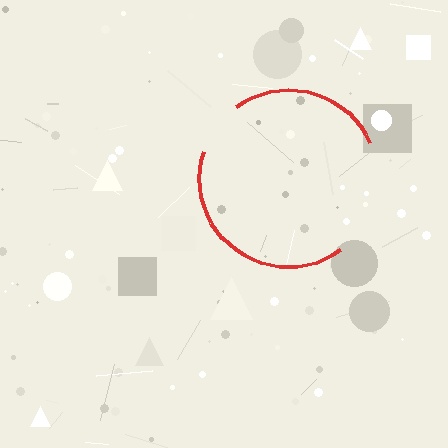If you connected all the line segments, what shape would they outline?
They would outline a circle.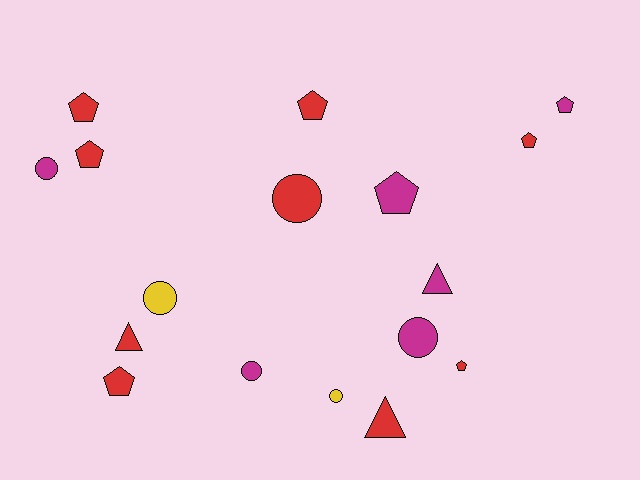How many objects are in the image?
There are 17 objects.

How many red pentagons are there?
There are 6 red pentagons.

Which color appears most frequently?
Red, with 9 objects.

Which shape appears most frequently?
Pentagon, with 8 objects.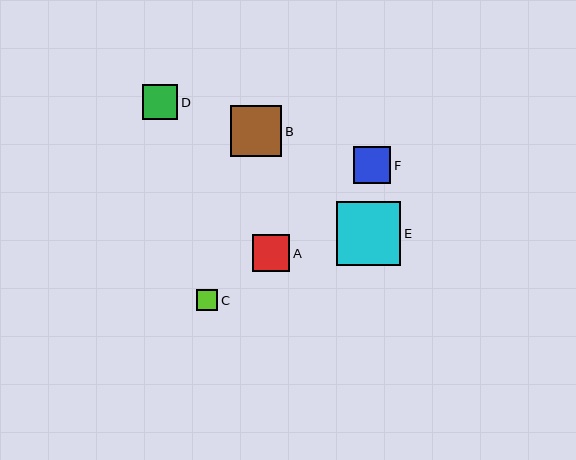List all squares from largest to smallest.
From largest to smallest: E, B, A, F, D, C.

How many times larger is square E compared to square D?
Square E is approximately 1.8 times the size of square D.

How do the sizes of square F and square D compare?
Square F and square D are approximately the same size.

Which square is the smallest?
Square C is the smallest with a size of approximately 21 pixels.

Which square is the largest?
Square E is the largest with a size of approximately 64 pixels.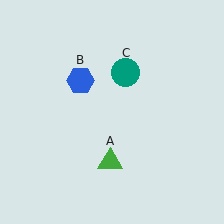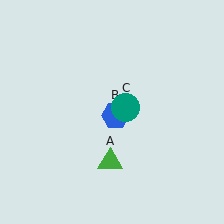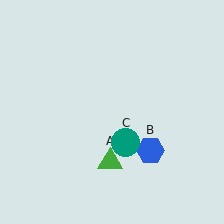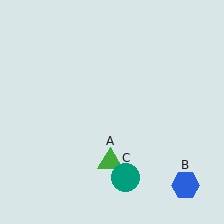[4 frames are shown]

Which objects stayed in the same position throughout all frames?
Green triangle (object A) remained stationary.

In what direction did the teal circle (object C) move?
The teal circle (object C) moved down.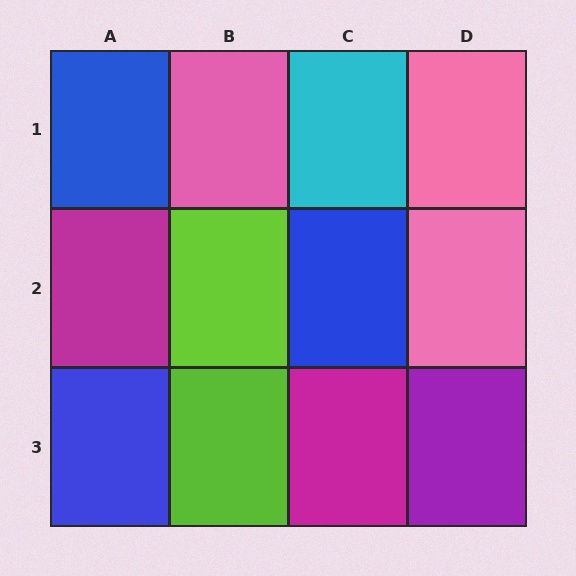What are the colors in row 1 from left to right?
Blue, pink, cyan, pink.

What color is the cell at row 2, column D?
Pink.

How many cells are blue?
3 cells are blue.